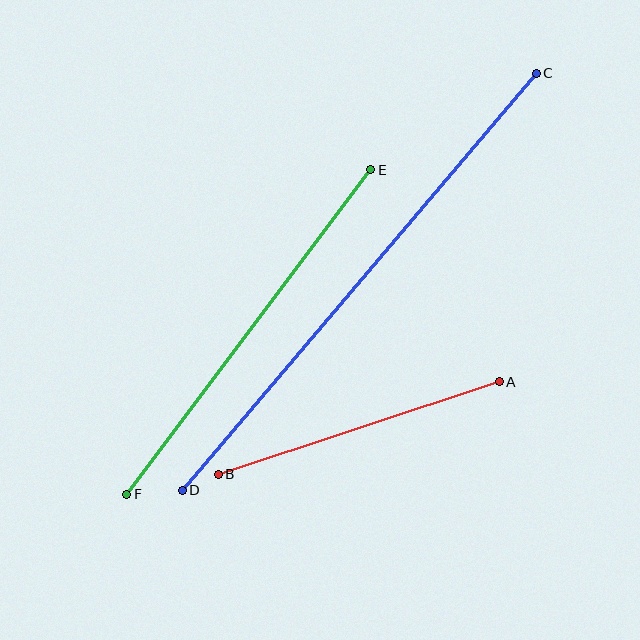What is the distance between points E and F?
The distance is approximately 406 pixels.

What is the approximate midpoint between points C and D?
The midpoint is at approximately (359, 282) pixels.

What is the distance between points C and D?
The distance is approximately 547 pixels.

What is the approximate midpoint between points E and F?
The midpoint is at approximately (249, 332) pixels.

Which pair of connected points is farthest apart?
Points C and D are farthest apart.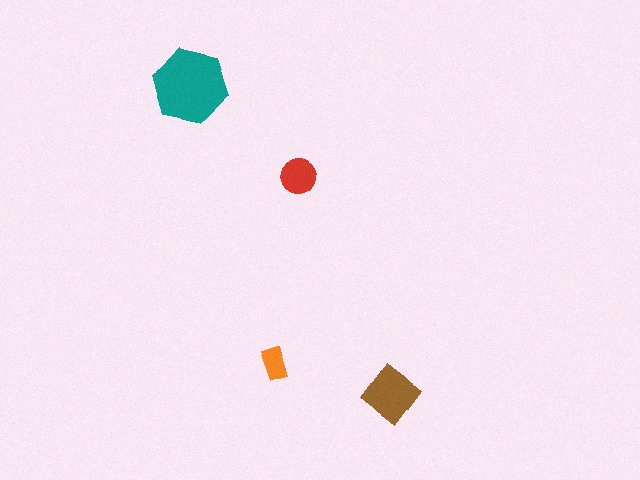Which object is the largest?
The teal hexagon.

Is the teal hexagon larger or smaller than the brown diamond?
Larger.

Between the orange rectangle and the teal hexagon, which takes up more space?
The teal hexagon.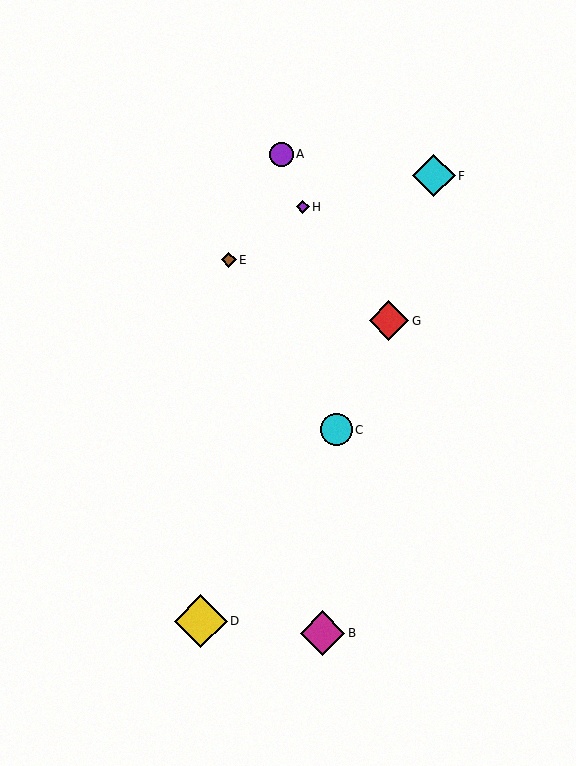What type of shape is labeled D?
Shape D is a yellow diamond.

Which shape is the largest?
The yellow diamond (labeled D) is the largest.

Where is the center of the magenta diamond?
The center of the magenta diamond is at (322, 633).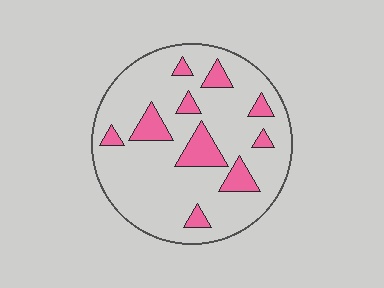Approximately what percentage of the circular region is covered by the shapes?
Approximately 15%.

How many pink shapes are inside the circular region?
10.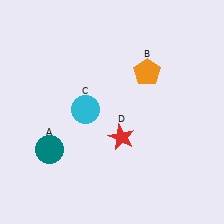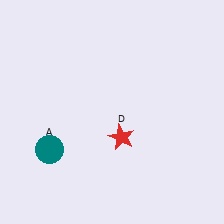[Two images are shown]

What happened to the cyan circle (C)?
The cyan circle (C) was removed in Image 2. It was in the top-left area of Image 1.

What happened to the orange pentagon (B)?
The orange pentagon (B) was removed in Image 2. It was in the top-right area of Image 1.